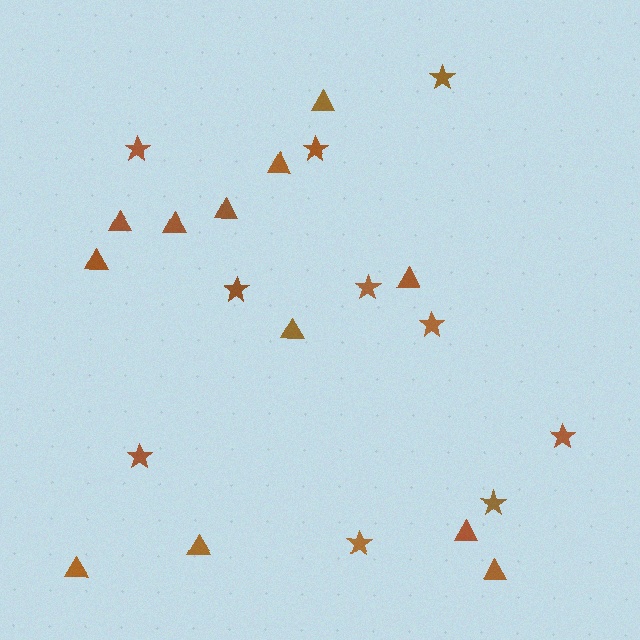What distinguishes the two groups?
There are 2 groups: one group of stars (10) and one group of triangles (12).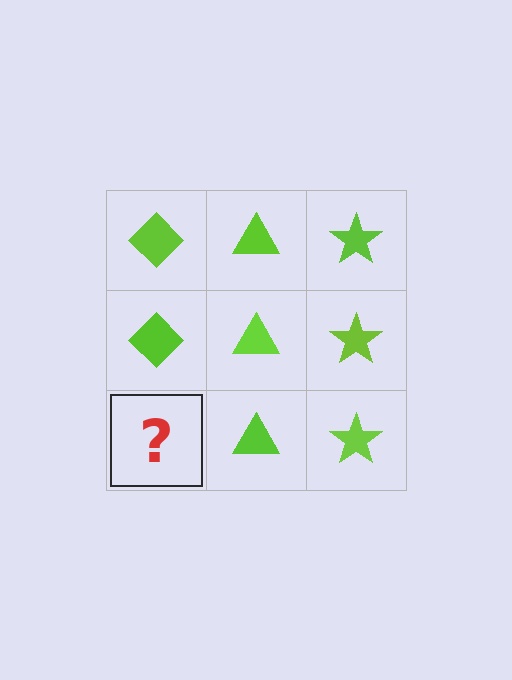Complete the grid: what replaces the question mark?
The question mark should be replaced with a lime diamond.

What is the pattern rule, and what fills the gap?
The rule is that each column has a consistent shape. The gap should be filled with a lime diamond.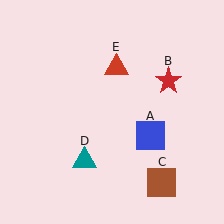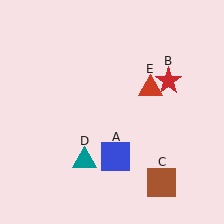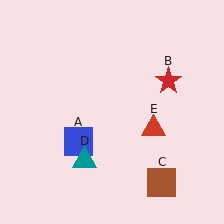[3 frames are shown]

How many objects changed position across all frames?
2 objects changed position: blue square (object A), red triangle (object E).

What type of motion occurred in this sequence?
The blue square (object A), red triangle (object E) rotated clockwise around the center of the scene.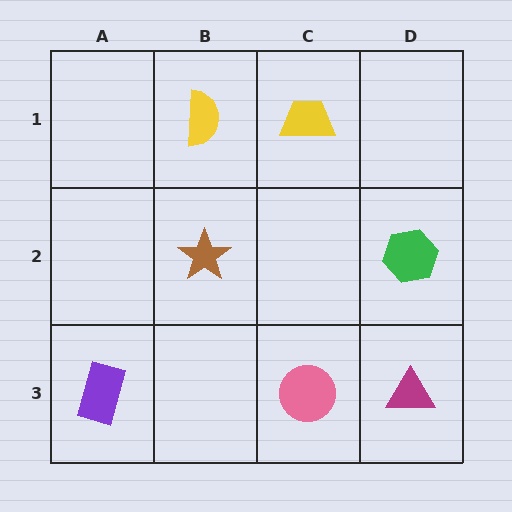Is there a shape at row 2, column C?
No, that cell is empty.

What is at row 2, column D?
A green hexagon.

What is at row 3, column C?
A pink circle.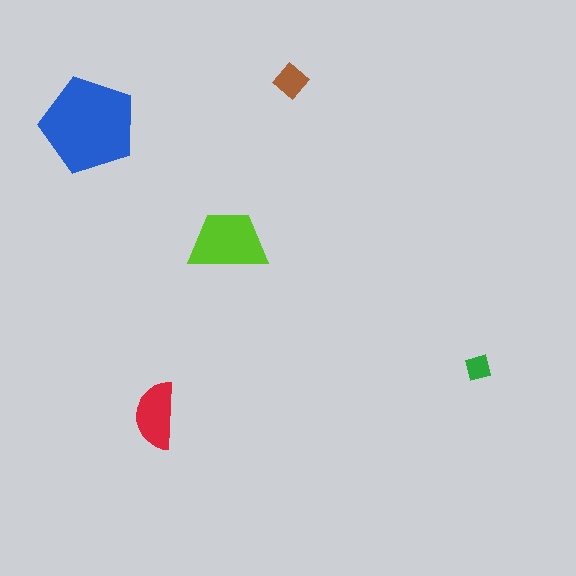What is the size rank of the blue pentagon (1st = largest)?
1st.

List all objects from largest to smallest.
The blue pentagon, the lime trapezoid, the red semicircle, the brown diamond, the green square.